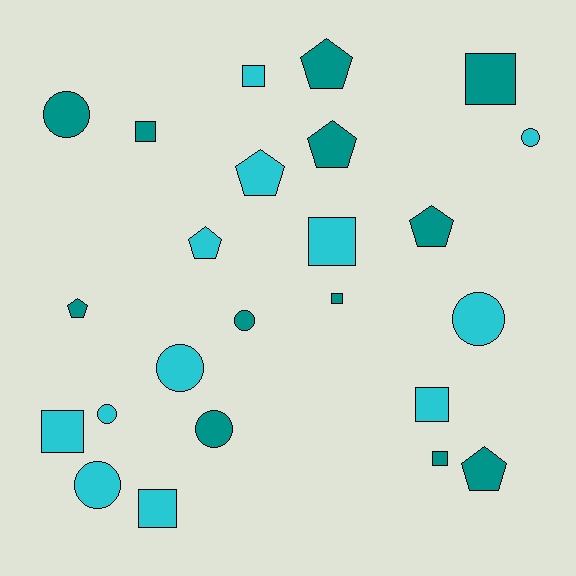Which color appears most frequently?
Teal, with 12 objects.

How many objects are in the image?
There are 24 objects.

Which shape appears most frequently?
Square, with 9 objects.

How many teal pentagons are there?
There are 5 teal pentagons.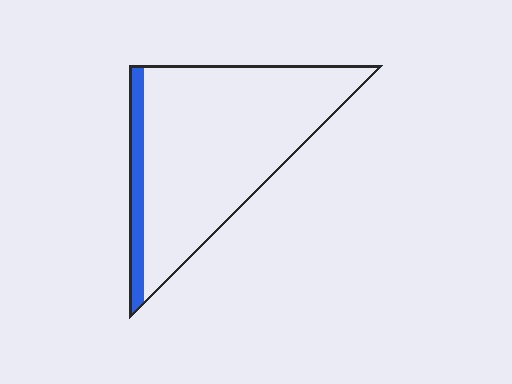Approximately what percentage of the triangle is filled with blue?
Approximately 10%.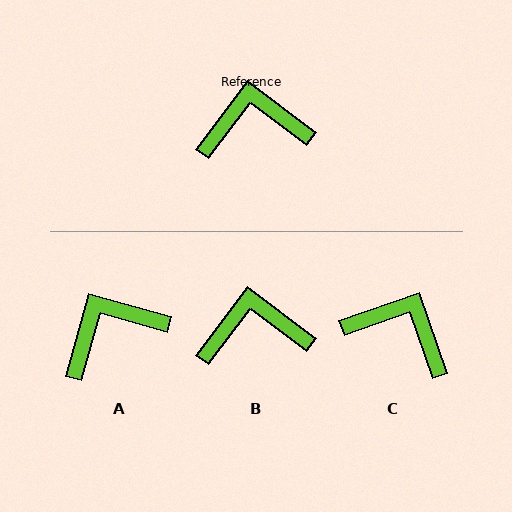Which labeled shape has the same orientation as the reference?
B.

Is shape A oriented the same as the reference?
No, it is off by about 22 degrees.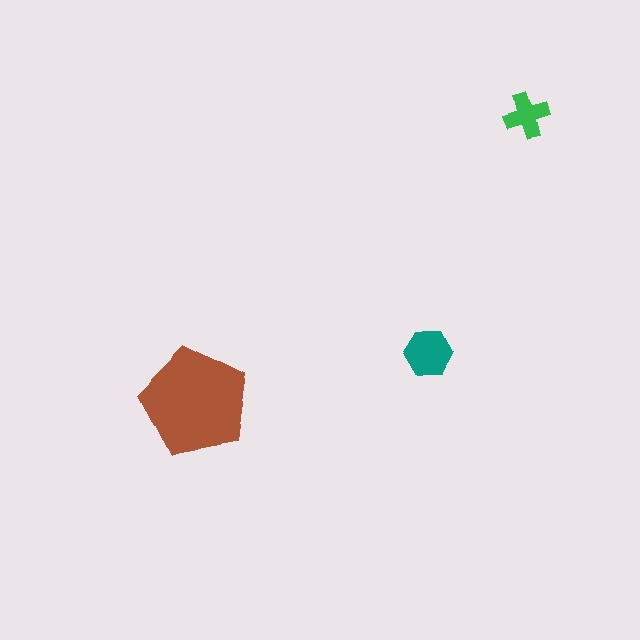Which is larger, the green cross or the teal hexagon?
The teal hexagon.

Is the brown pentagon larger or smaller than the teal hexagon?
Larger.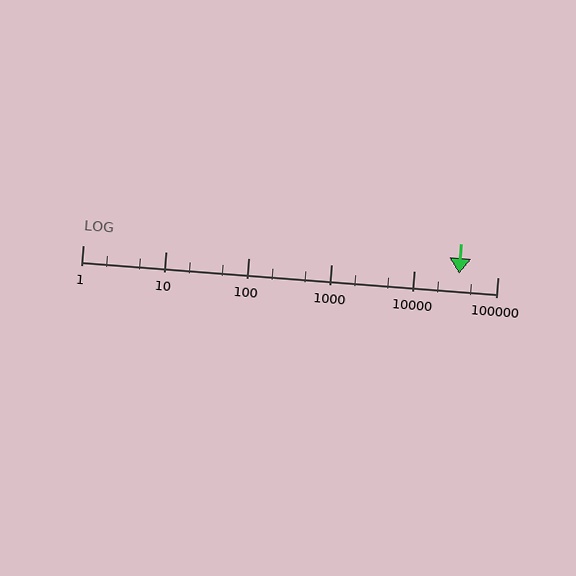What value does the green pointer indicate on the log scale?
The pointer indicates approximately 34000.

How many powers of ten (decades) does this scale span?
The scale spans 5 decades, from 1 to 100000.